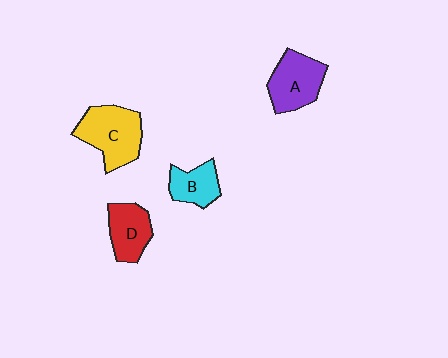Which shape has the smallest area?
Shape B (cyan).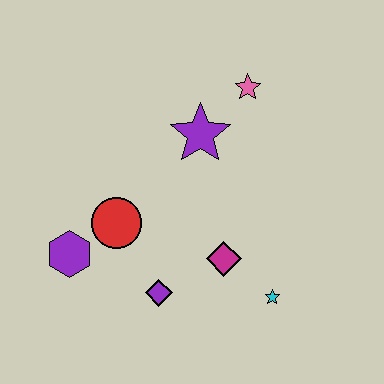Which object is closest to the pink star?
The purple star is closest to the pink star.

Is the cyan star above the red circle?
No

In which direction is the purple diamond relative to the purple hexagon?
The purple diamond is to the right of the purple hexagon.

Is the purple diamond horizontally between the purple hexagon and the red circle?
No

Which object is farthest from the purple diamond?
The pink star is farthest from the purple diamond.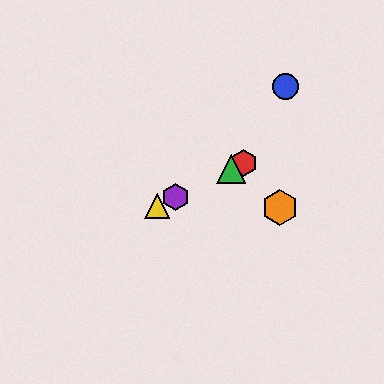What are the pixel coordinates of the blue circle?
The blue circle is at (285, 86).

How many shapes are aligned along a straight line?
4 shapes (the red hexagon, the green triangle, the yellow triangle, the purple hexagon) are aligned along a straight line.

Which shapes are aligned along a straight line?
The red hexagon, the green triangle, the yellow triangle, the purple hexagon are aligned along a straight line.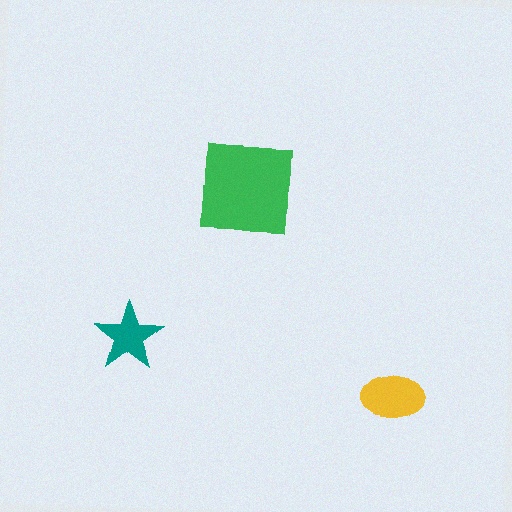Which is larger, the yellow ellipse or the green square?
The green square.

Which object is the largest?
The green square.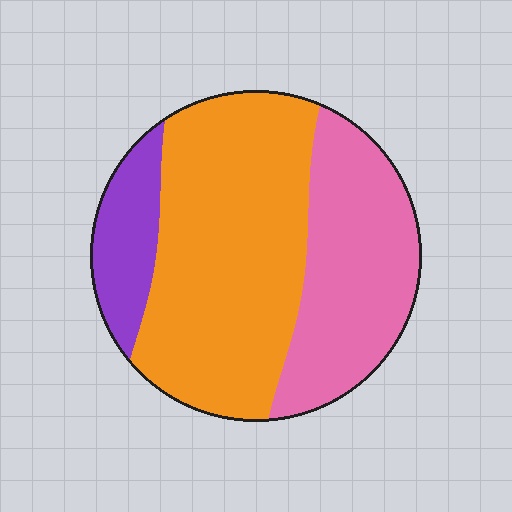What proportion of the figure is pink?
Pink takes up about one third (1/3) of the figure.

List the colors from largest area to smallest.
From largest to smallest: orange, pink, purple.